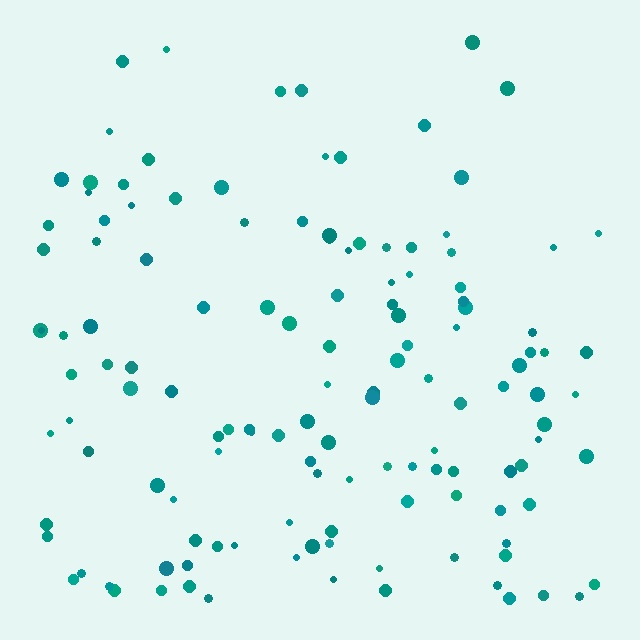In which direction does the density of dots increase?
From top to bottom, with the bottom side densest.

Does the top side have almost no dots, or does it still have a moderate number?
Still a moderate number, just noticeably fewer than the bottom.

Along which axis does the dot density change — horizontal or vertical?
Vertical.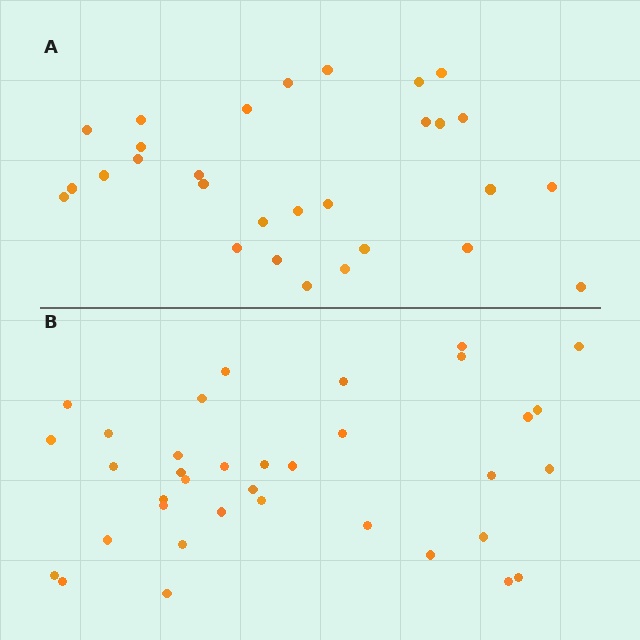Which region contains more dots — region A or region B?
Region B (the bottom region) has more dots.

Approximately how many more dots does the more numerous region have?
Region B has roughly 8 or so more dots than region A.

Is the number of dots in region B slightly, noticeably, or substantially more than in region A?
Region B has only slightly more — the two regions are fairly close. The ratio is roughly 1.2 to 1.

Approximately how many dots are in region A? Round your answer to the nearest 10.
About 30 dots. (The exact count is 29, which rounds to 30.)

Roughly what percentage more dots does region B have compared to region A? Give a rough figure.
About 25% more.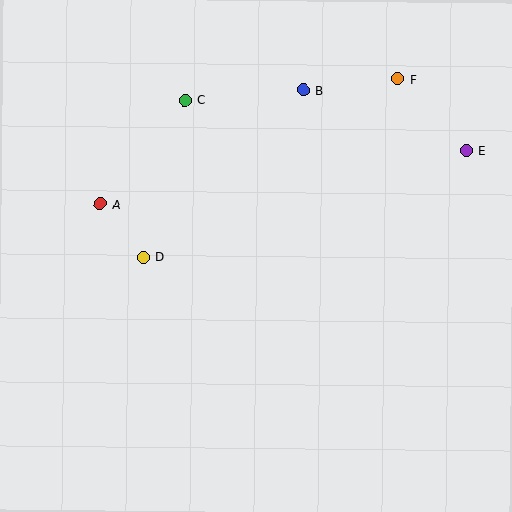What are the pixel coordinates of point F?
Point F is at (397, 79).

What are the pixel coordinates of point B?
Point B is at (303, 90).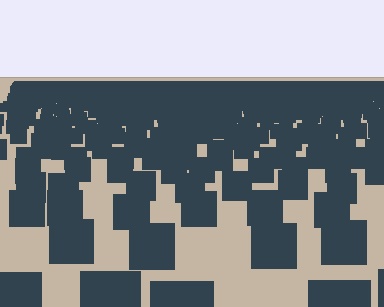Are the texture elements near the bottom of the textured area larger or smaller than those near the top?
Larger. Near the bottom, elements are closer to the viewer and appear at a bigger on-screen size.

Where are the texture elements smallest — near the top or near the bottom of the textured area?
Near the top.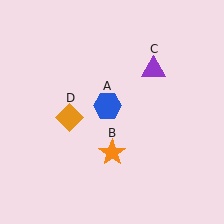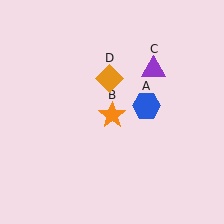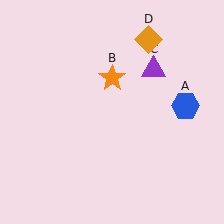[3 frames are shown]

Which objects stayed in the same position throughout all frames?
Purple triangle (object C) remained stationary.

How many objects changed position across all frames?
3 objects changed position: blue hexagon (object A), orange star (object B), orange diamond (object D).